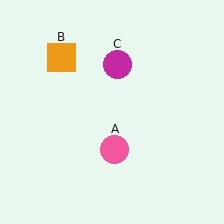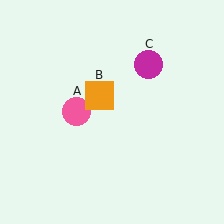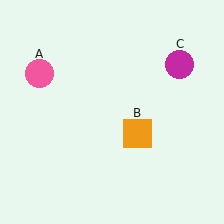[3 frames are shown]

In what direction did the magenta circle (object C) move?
The magenta circle (object C) moved right.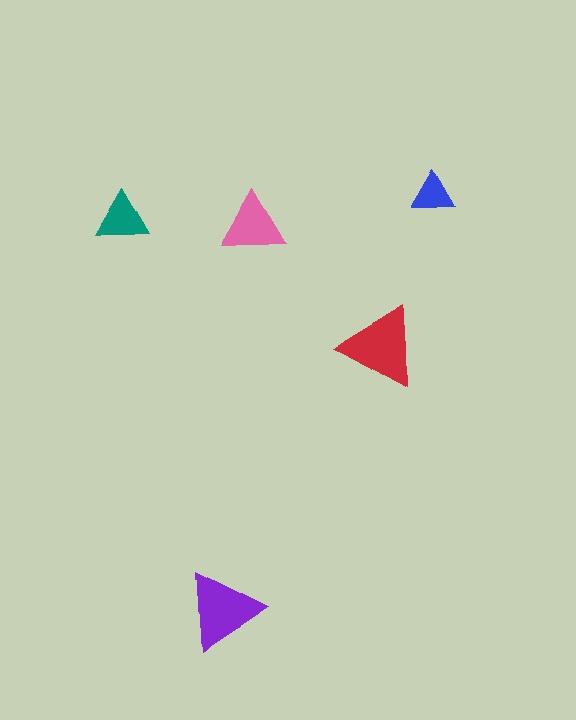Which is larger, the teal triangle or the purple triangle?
The purple one.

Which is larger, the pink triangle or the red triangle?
The red one.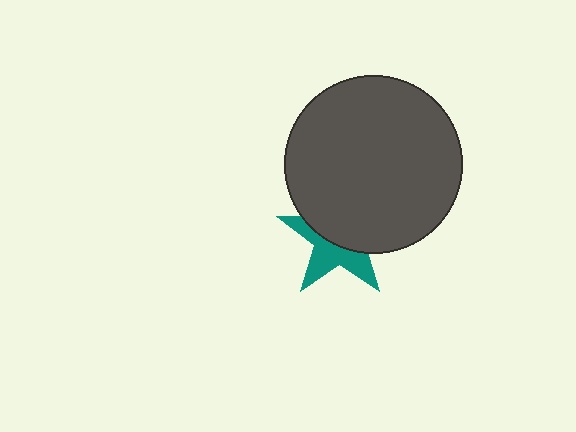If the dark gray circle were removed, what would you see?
You would see the complete teal star.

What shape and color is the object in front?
The object in front is a dark gray circle.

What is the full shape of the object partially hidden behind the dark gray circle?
The partially hidden object is a teal star.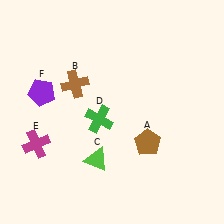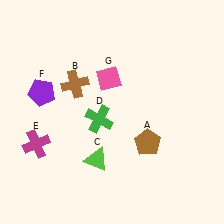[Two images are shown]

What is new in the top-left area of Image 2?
A pink diamond (G) was added in the top-left area of Image 2.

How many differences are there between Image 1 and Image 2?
There is 1 difference between the two images.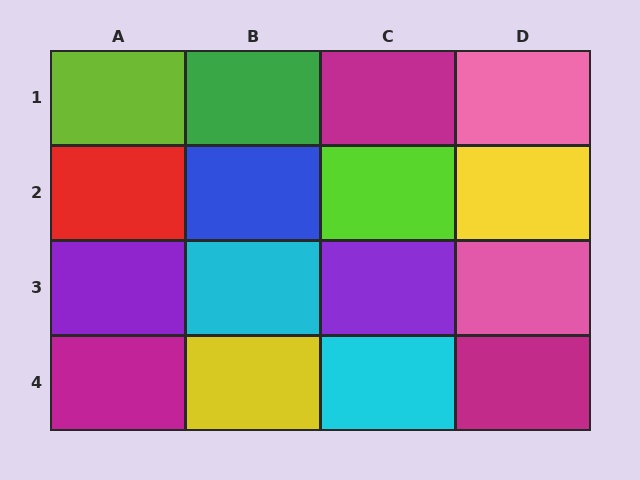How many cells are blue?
1 cell is blue.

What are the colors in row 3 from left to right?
Purple, cyan, purple, pink.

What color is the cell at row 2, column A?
Red.